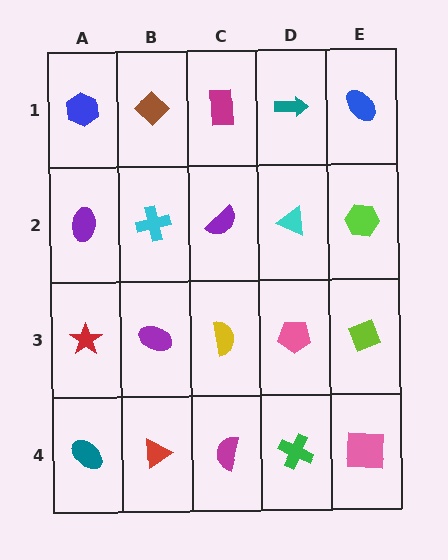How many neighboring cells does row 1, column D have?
3.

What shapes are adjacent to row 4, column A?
A red star (row 3, column A), a red triangle (row 4, column B).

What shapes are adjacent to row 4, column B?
A purple ellipse (row 3, column B), a teal ellipse (row 4, column A), a magenta semicircle (row 4, column C).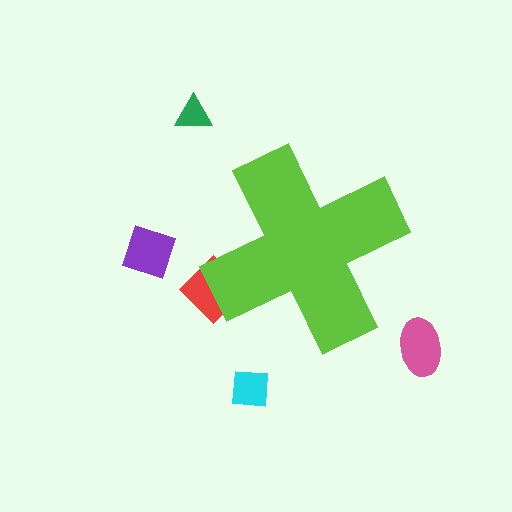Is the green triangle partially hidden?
No, the green triangle is fully visible.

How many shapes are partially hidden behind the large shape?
1 shape is partially hidden.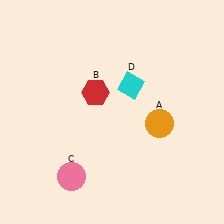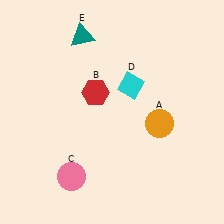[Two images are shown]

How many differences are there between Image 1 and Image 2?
There is 1 difference between the two images.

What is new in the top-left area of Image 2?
A teal triangle (E) was added in the top-left area of Image 2.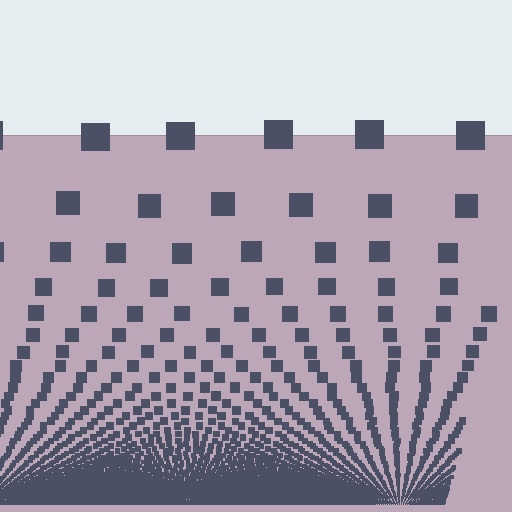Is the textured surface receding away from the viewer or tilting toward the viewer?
The surface appears to tilt toward the viewer. Texture elements get larger and sparser toward the top.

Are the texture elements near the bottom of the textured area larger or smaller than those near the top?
Smaller. The gradient is inverted — elements near the bottom are smaller and denser.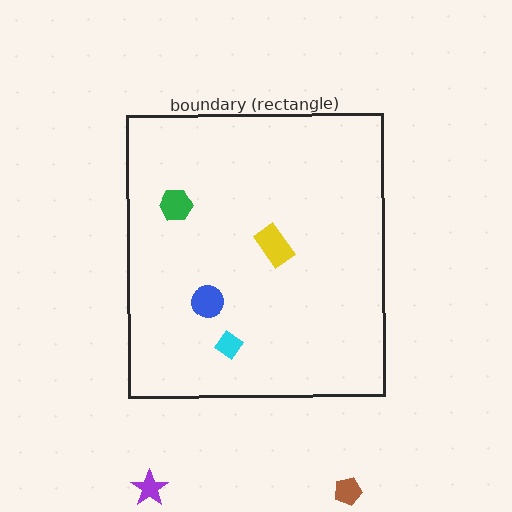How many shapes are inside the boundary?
4 inside, 2 outside.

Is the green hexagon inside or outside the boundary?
Inside.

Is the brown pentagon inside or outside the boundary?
Outside.